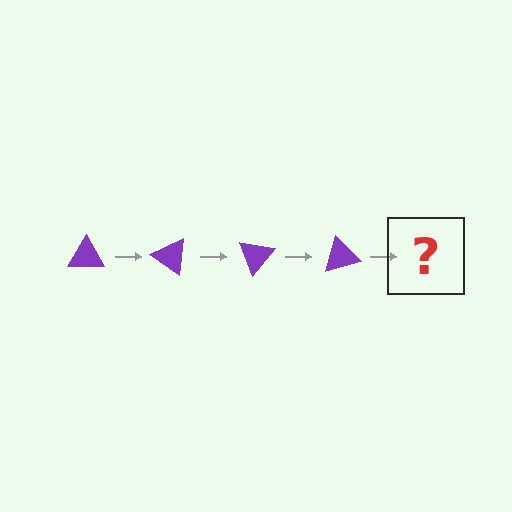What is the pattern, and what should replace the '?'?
The pattern is that the triangle rotates 35 degrees each step. The '?' should be a purple triangle rotated 140 degrees.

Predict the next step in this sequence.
The next step is a purple triangle rotated 140 degrees.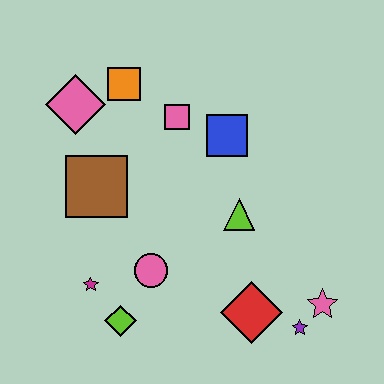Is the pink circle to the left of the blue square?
Yes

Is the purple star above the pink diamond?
No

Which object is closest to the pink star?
The purple star is closest to the pink star.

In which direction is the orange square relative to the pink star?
The orange square is above the pink star.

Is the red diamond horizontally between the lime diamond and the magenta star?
No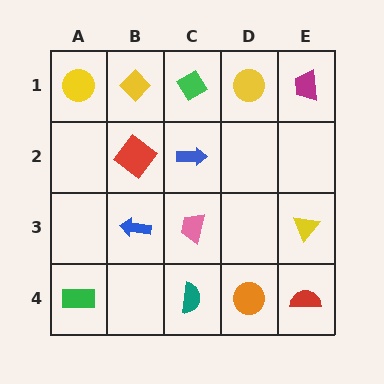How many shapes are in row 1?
5 shapes.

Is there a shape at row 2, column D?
No, that cell is empty.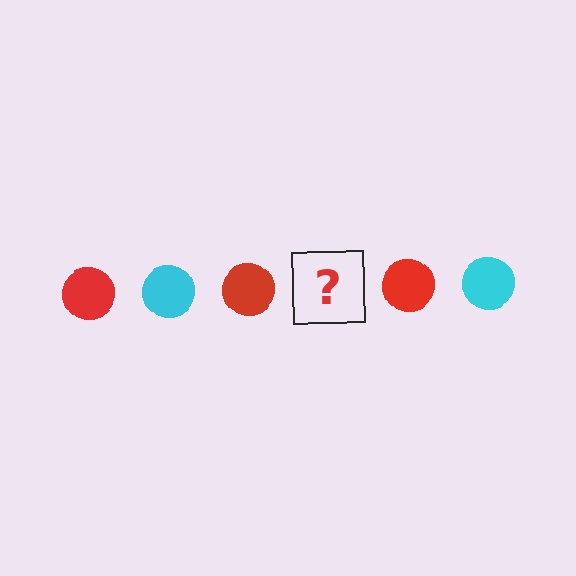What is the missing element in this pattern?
The missing element is a cyan circle.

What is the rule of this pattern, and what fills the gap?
The rule is that the pattern cycles through red, cyan circles. The gap should be filled with a cyan circle.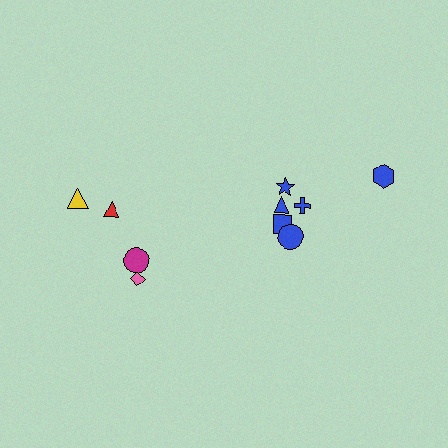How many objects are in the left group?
There are 4 objects.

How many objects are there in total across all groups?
There are 10 objects.